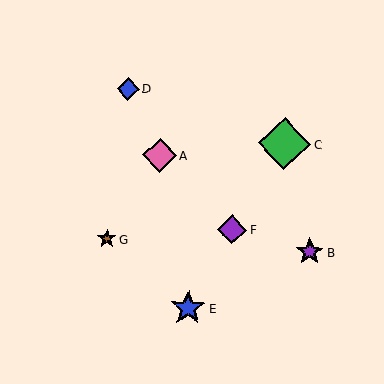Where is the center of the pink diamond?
The center of the pink diamond is at (159, 155).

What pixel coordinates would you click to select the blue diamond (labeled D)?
Click at (128, 89) to select the blue diamond D.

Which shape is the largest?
The green diamond (labeled C) is the largest.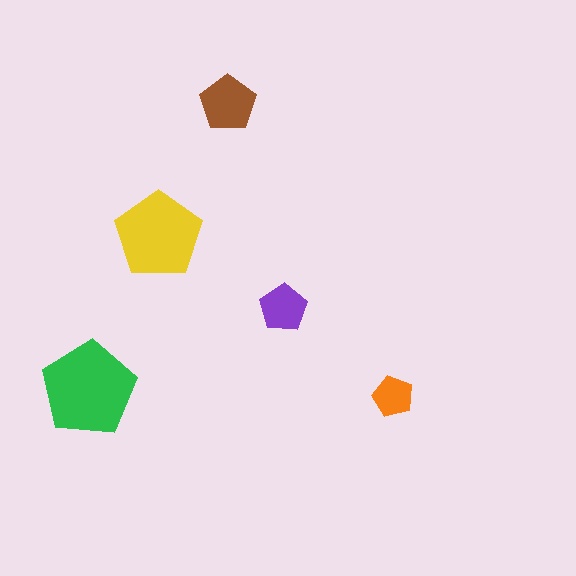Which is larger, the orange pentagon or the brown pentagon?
The brown one.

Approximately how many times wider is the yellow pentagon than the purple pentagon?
About 2 times wider.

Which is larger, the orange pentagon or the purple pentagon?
The purple one.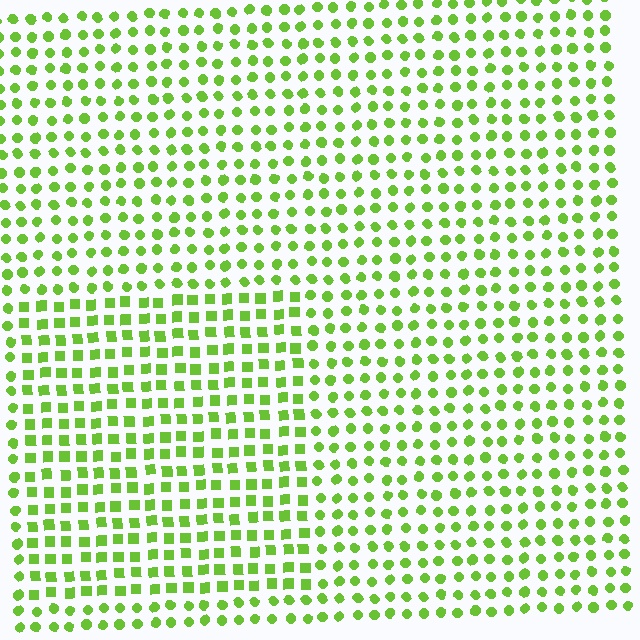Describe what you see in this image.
The image is filled with small lime elements arranged in a uniform grid. A rectangle-shaped region contains squares, while the surrounding area contains circles. The boundary is defined purely by the change in element shape.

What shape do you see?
I see a rectangle.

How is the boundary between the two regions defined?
The boundary is defined by a change in element shape: squares inside vs. circles outside. All elements share the same color and spacing.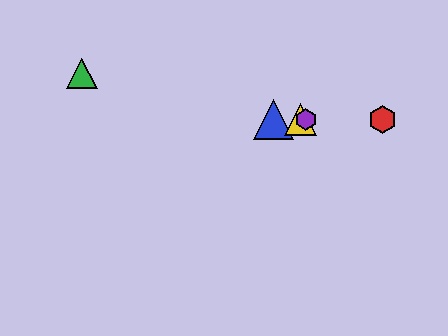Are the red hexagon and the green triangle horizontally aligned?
No, the red hexagon is at y≈119 and the green triangle is at y≈74.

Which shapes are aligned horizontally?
The red hexagon, the blue triangle, the yellow triangle, the purple hexagon are aligned horizontally.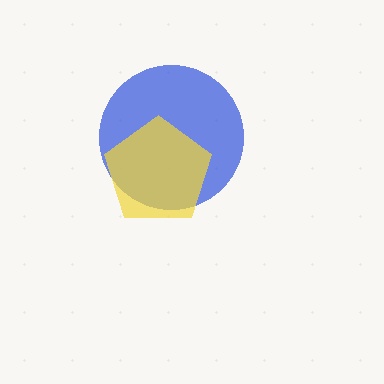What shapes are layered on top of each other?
The layered shapes are: a blue circle, a yellow pentagon.